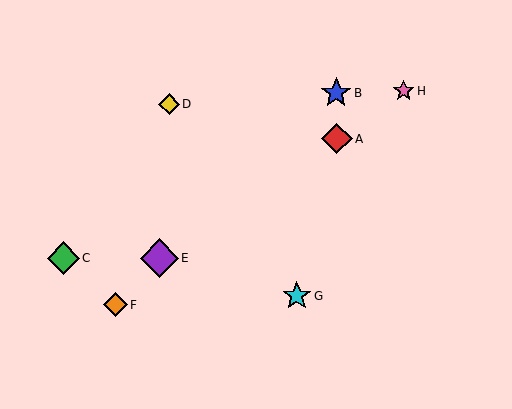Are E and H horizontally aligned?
No, E is at y≈258 and H is at y≈91.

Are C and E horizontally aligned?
Yes, both are at y≈258.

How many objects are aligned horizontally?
2 objects (C, E) are aligned horizontally.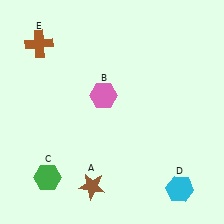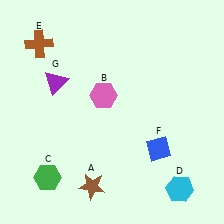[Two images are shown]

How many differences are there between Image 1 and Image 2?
There are 2 differences between the two images.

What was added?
A blue diamond (F), a purple triangle (G) were added in Image 2.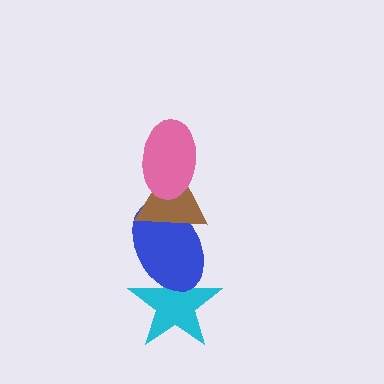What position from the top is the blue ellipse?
The blue ellipse is 3rd from the top.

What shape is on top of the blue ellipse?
The brown triangle is on top of the blue ellipse.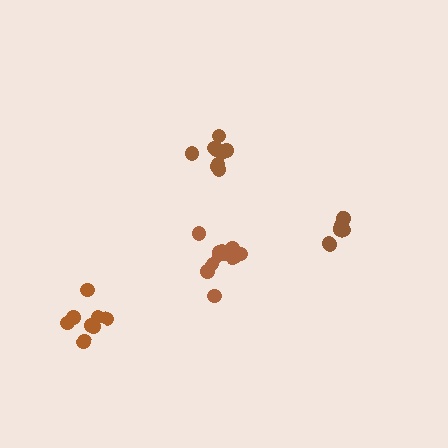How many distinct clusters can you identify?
There are 4 distinct clusters.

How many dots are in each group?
Group 1: 11 dots, Group 2: 8 dots, Group 3: 9 dots, Group 4: 8 dots (36 total).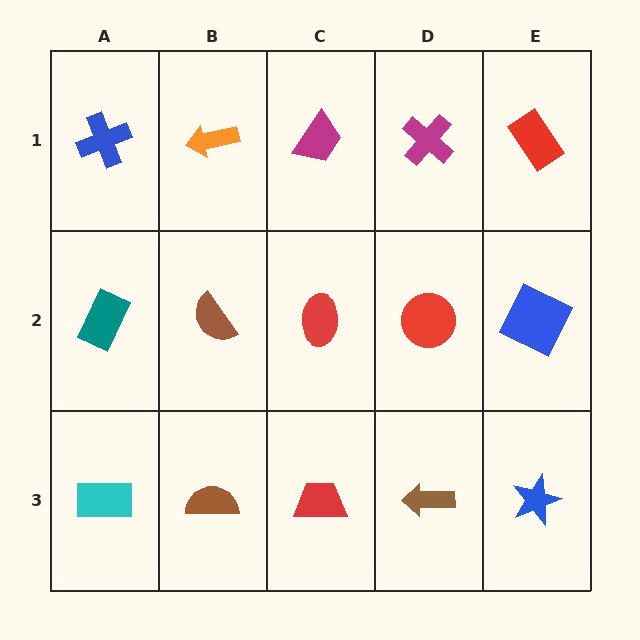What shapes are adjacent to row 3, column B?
A brown semicircle (row 2, column B), a cyan rectangle (row 3, column A), a red trapezoid (row 3, column C).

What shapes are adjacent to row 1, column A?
A teal rectangle (row 2, column A), an orange arrow (row 1, column B).